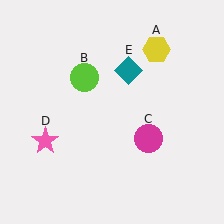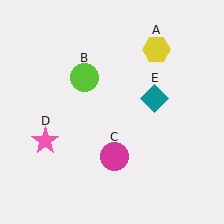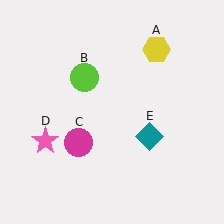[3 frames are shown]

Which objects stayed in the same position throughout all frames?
Yellow hexagon (object A) and lime circle (object B) and pink star (object D) remained stationary.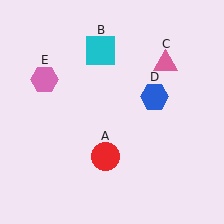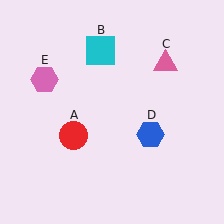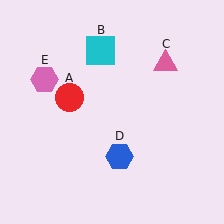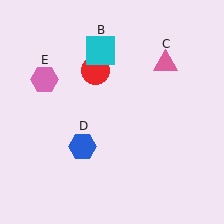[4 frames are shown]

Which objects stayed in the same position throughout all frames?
Cyan square (object B) and pink triangle (object C) and pink hexagon (object E) remained stationary.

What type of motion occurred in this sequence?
The red circle (object A), blue hexagon (object D) rotated clockwise around the center of the scene.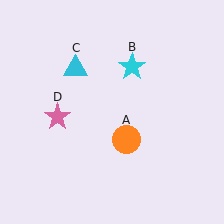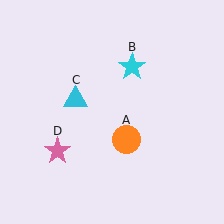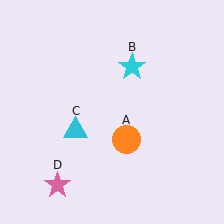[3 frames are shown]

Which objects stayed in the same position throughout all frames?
Orange circle (object A) and cyan star (object B) remained stationary.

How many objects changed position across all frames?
2 objects changed position: cyan triangle (object C), pink star (object D).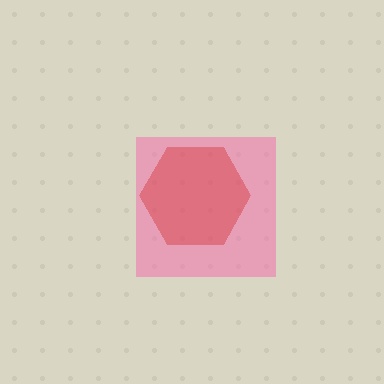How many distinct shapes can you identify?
There are 2 distinct shapes: a pink square, a red hexagon.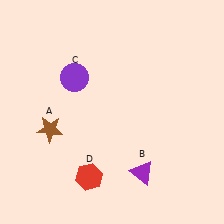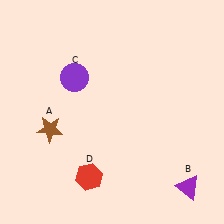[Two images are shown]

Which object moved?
The purple triangle (B) moved right.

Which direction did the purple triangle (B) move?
The purple triangle (B) moved right.